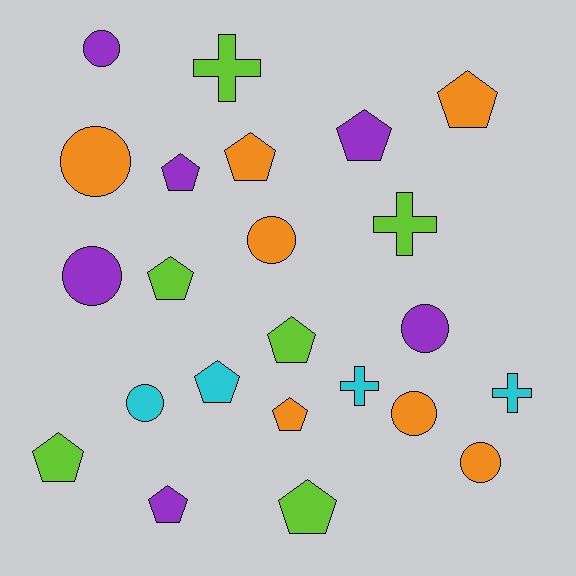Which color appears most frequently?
Orange, with 7 objects.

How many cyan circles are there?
There is 1 cyan circle.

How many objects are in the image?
There are 23 objects.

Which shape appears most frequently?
Pentagon, with 11 objects.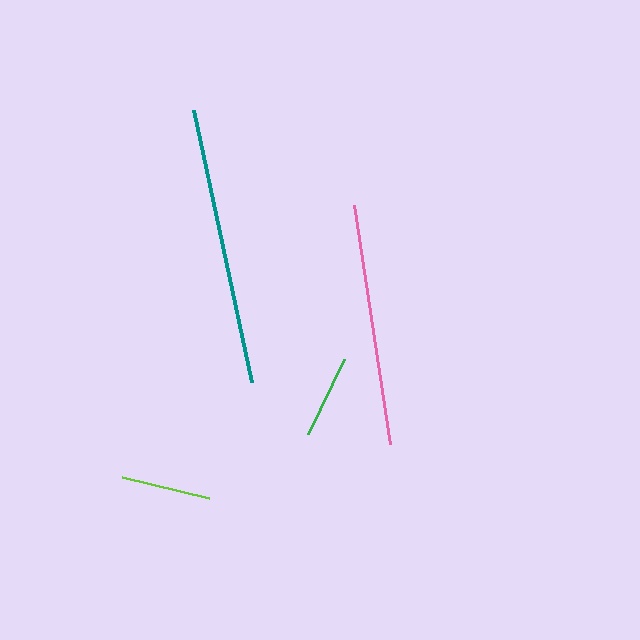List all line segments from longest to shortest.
From longest to shortest: teal, pink, lime, green.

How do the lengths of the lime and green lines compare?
The lime and green lines are approximately the same length.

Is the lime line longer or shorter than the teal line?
The teal line is longer than the lime line.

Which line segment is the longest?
The teal line is the longest at approximately 278 pixels.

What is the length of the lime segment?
The lime segment is approximately 89 pixels long.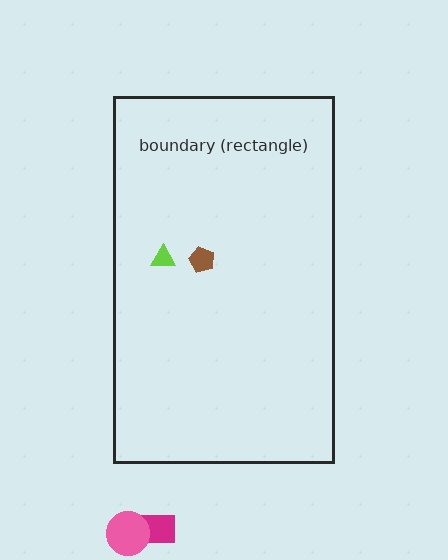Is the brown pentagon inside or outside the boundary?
Inside.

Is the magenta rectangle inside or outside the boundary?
Outside.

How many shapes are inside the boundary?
2 inside, 2 outside.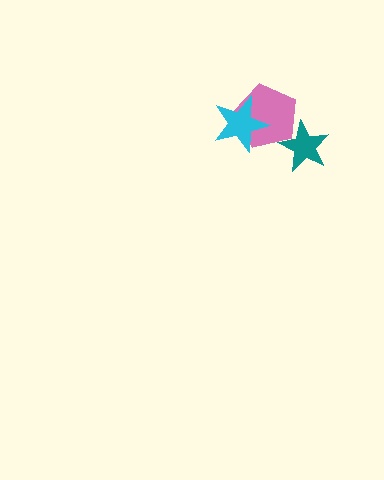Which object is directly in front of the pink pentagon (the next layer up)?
The teal star is directly in front of the pink pentagon.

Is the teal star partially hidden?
No, no other shape covers it.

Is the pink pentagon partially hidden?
Yes, it is partially covered by another shape.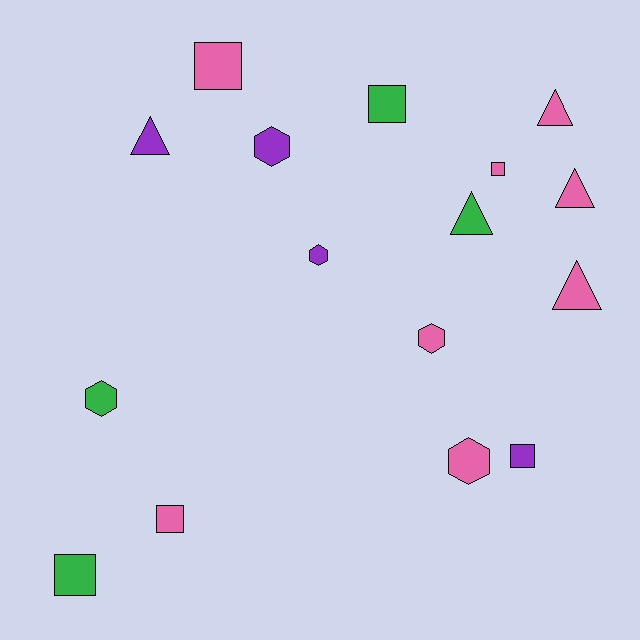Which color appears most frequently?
Pink, with 8 objects.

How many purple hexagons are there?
There are 2 purple hexagons.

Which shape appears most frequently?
Square, with 6 objects.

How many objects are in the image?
There are 16 objects.